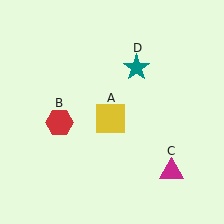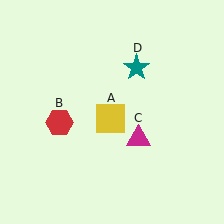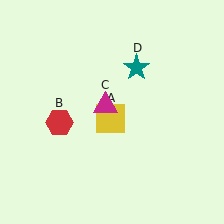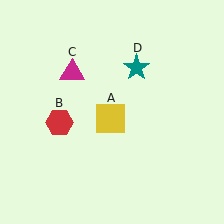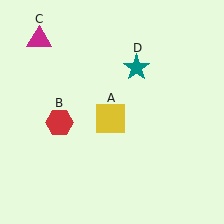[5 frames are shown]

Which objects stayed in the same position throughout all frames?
Yellow square (object A) and red hexagon (object B) and teal star (object D) remained stationary.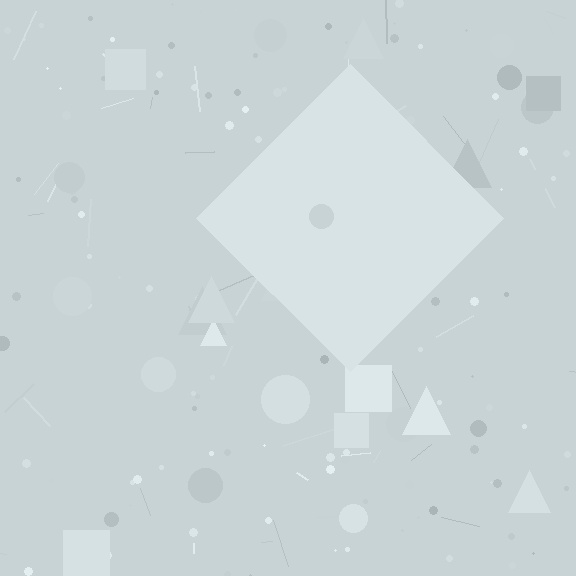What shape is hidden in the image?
A diamond is hidden in the image.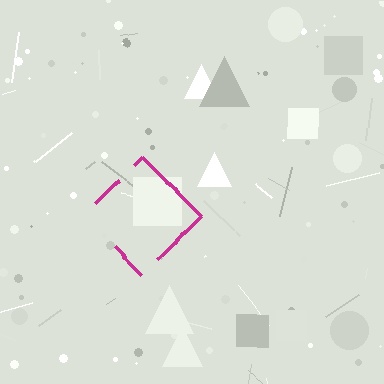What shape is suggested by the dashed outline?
The dashed outline suggests a diamond.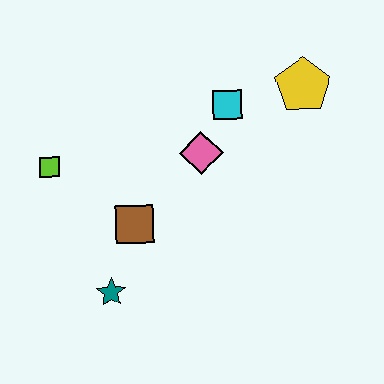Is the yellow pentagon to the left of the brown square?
No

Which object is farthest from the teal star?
The yellow pentagon is farthest from the teal star.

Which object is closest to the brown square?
The teal star is closest to the brown square.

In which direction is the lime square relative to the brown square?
The lime square is to the left of the brown square.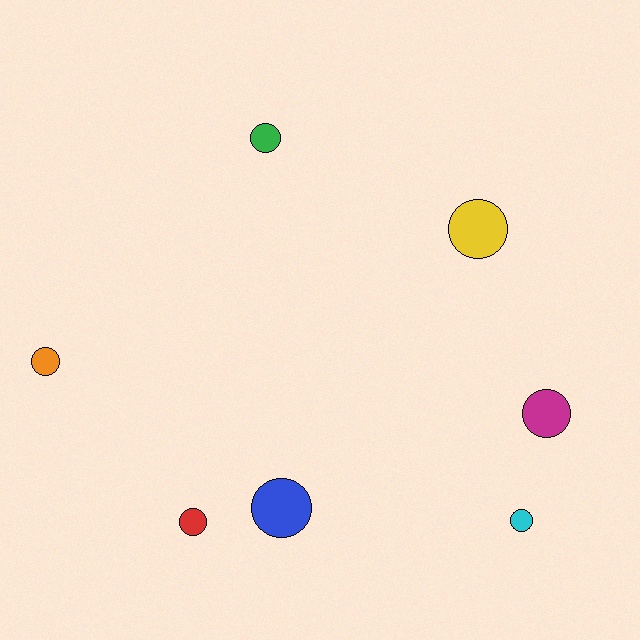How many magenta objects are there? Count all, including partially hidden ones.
There is 1 magenta object.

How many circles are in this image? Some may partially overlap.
There are 7 circles.